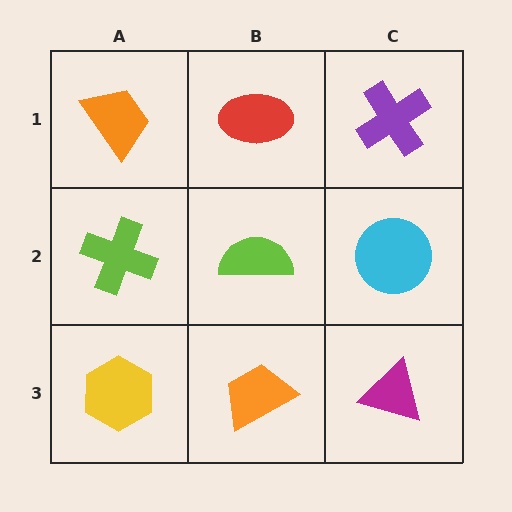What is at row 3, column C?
A magenta triangle.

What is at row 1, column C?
A purple cross.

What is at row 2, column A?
A lime cross.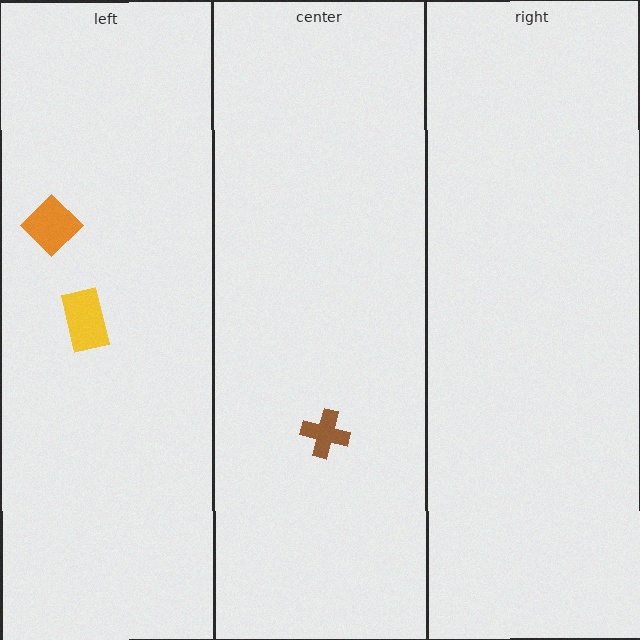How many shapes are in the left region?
2.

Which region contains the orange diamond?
The left region.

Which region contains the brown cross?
The center region.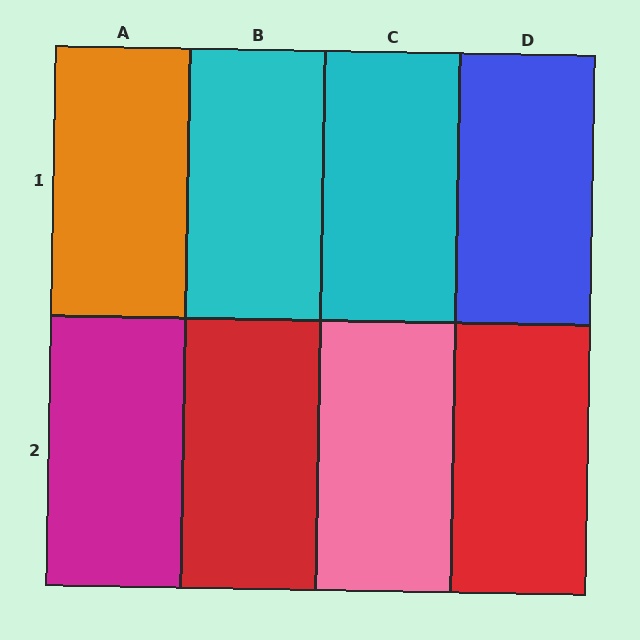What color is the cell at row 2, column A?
Magenta.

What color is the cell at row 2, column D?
Red.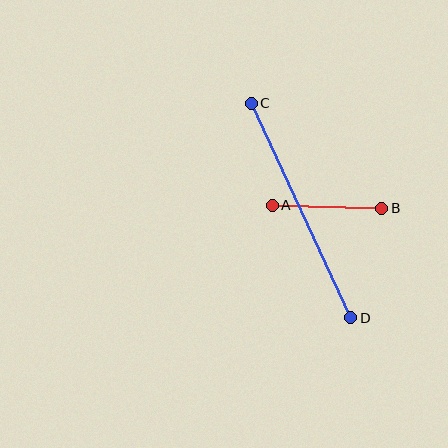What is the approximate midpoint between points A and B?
The midpoint is at approximately (327, 207) pixels.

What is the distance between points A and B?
The distance is approximately 110 pixels.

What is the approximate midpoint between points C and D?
The midpoint is at approximately (301, 210) pixels.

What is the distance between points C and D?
The distance is approximately 237 pixels.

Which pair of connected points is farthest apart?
Points C and D are farthest apart.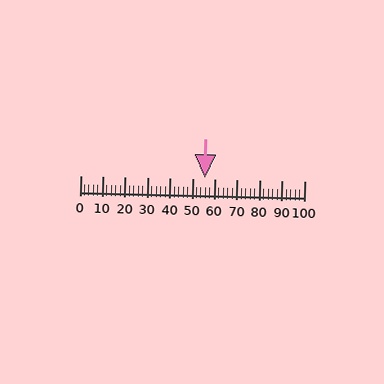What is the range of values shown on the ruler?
The ruler shows values from 0 to 100.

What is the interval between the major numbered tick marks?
The major tick marks are spaced 10 units apart.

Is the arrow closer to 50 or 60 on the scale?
The arrow is closer to 60.